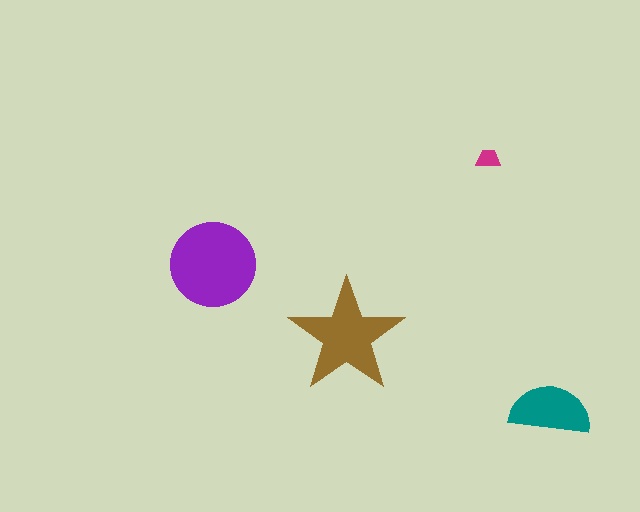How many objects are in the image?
There are 4 objects in the image.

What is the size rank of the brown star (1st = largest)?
2nd.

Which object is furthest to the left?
The purple circle is leftmost.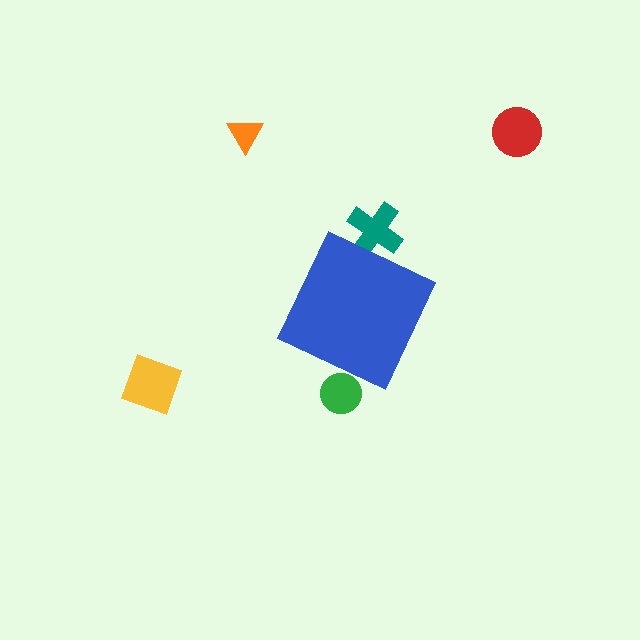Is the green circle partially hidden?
Yes, the green circle is partially hidden behind the blue diamond.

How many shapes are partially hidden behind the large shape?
2 shapes are partially hidden.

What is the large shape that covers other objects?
A blue diamond.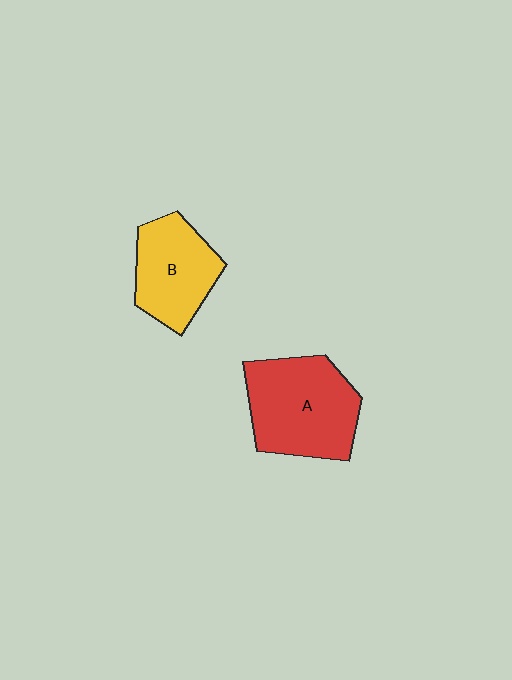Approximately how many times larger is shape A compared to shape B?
Approximately 1.3 times.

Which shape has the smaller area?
Shape B (yellow).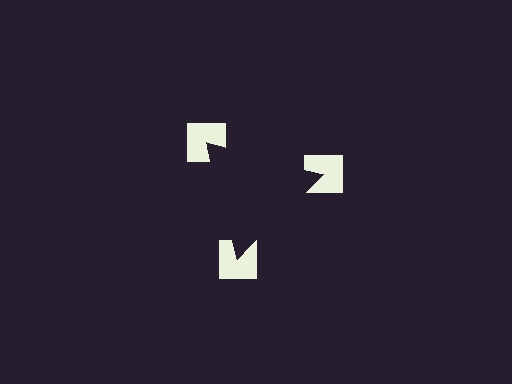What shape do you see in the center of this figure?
An illusory triangle — its edges are inferred from the aligned wedge cuts in the notched squares, not physically drawn.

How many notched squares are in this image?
There are 3 — one at each vertex of the illusory triangle.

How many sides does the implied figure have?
3 sides.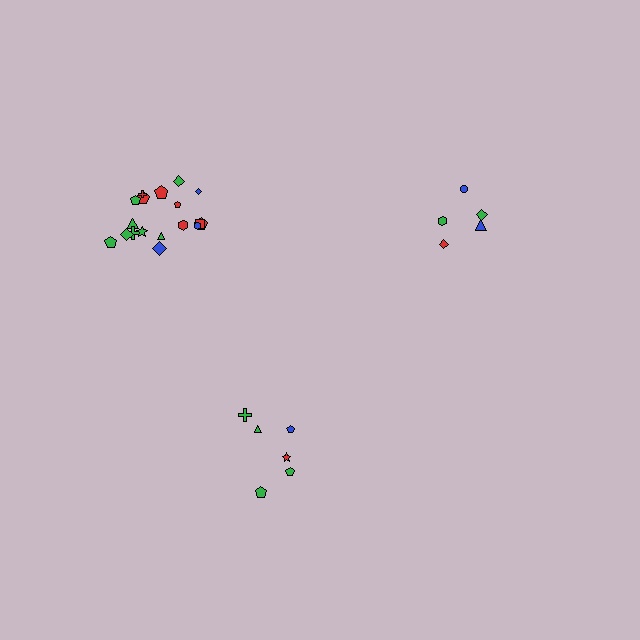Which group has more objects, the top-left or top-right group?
The top-left group.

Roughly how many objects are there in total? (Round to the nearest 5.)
Roughly 30 objects in total.